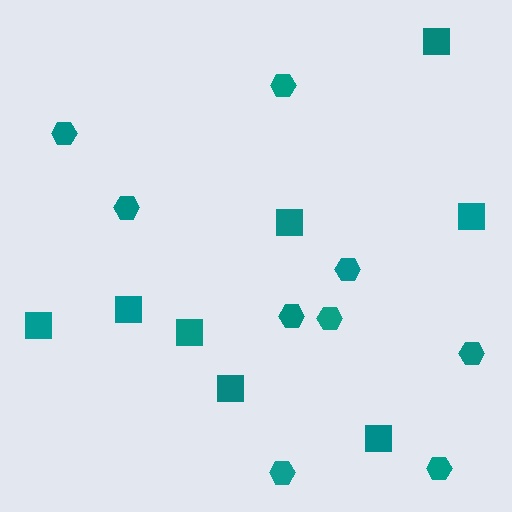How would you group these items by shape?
There are 2 groups: one group of squares (8) and one group of hexagons (9).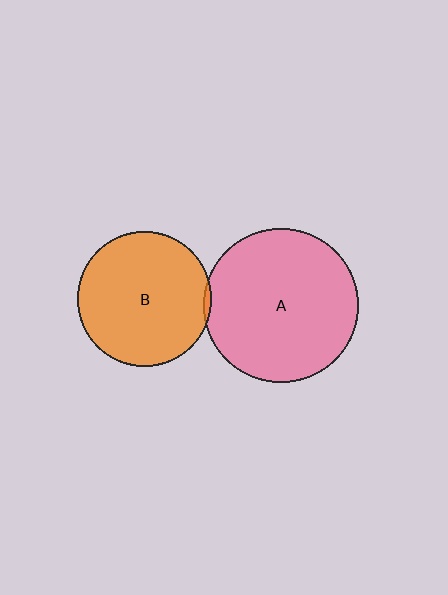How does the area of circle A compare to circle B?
Approximately 1.3 times.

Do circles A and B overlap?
Yes.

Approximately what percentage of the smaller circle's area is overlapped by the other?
Approximately 5%.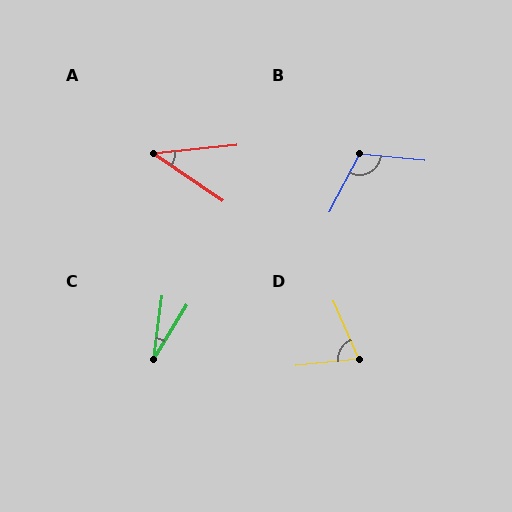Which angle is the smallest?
C, at approximately 24 degrees.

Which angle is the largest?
B, at approximately 112 degrees.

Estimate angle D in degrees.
Approximately 73 degrees.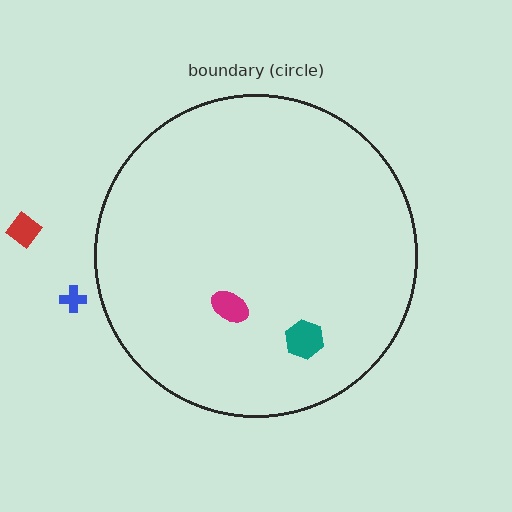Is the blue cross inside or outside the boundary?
Outside.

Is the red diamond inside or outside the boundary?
Outside.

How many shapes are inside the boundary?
2 inside, 2 outside.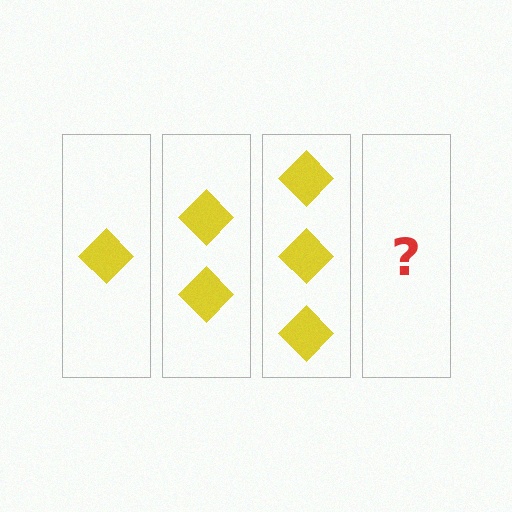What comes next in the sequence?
The next element should be 4 diamonds.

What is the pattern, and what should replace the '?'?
The pattern is that each step adds one more diamond. The '?' should be 4 diamonds.